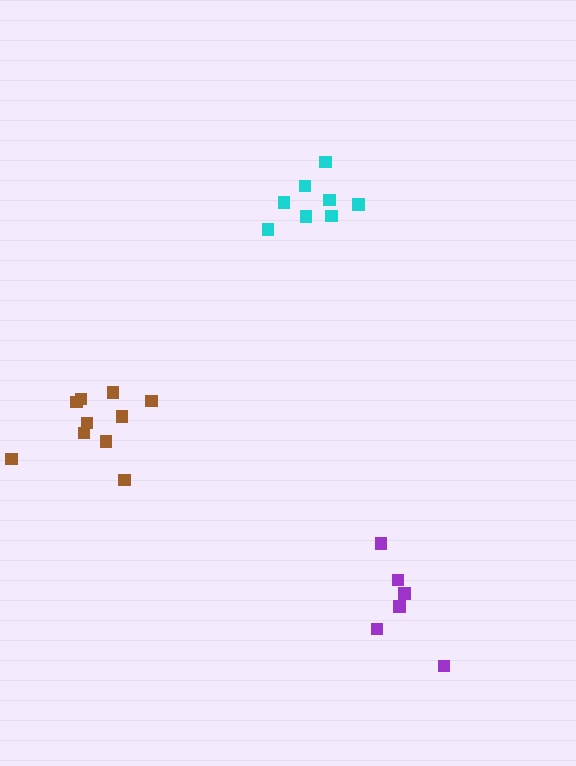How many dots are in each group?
Group 1: 6 dots, Group 2: 10 dots, Group 3: 8 dots (24 total).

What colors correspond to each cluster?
The clusters are colored: purple, brown, cyan.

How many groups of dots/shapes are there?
There are 3 groups.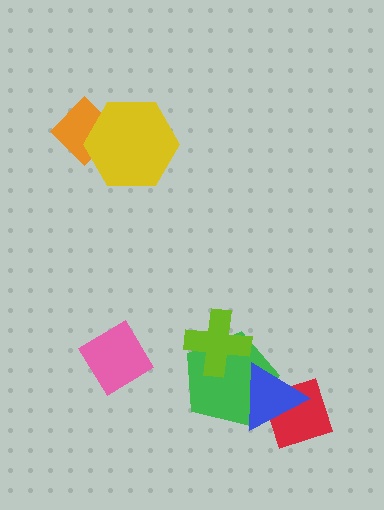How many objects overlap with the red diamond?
2 objects overlap with the red diamond.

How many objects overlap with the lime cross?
1 object overlaps with the lime cross.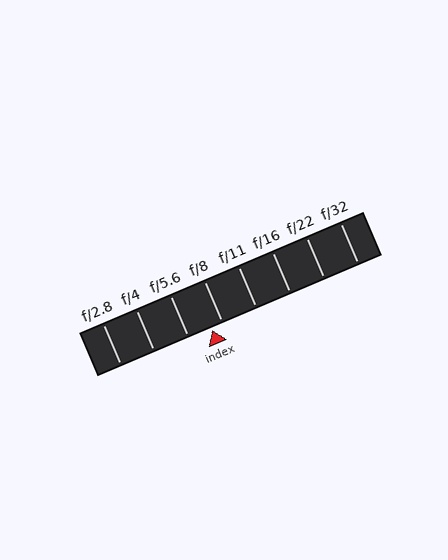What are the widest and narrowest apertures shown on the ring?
The widest aperture shown is f/2.8 and the narrowest is f/32.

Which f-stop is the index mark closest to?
The index mark is closest to f/8.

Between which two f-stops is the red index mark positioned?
The index mark is between f/5.6 and f/8.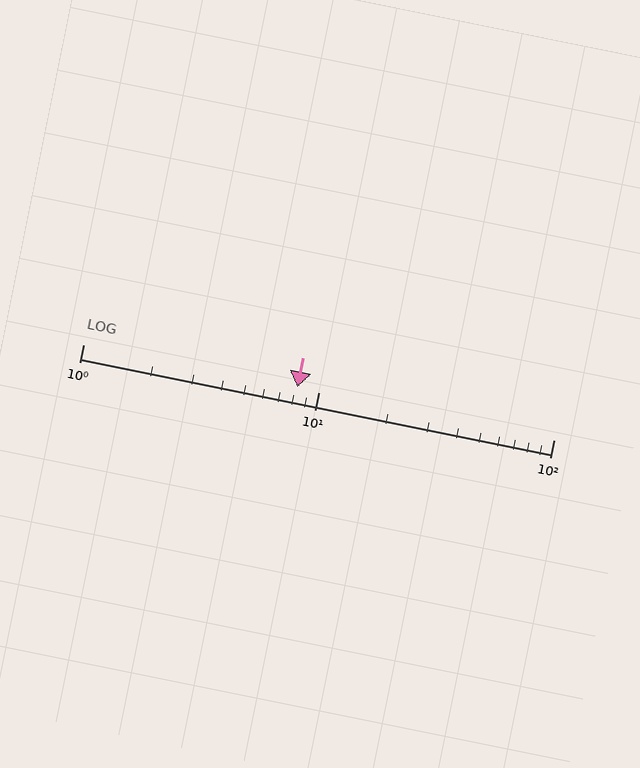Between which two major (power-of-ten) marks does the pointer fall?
The pointer is between 1 and 10.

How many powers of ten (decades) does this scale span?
The scale spans 2 decades, from 1 to 100.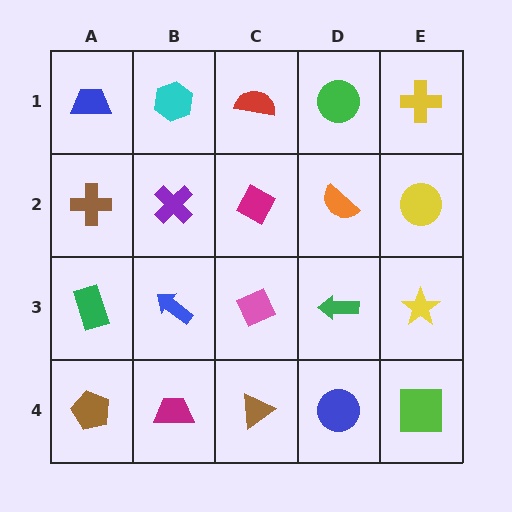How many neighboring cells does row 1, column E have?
2.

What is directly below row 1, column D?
An orange semicircle.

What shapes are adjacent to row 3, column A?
A brown cross (row 2, column A), a brown pentagon (row 4, column A), a blue arrow (row 3, column B).